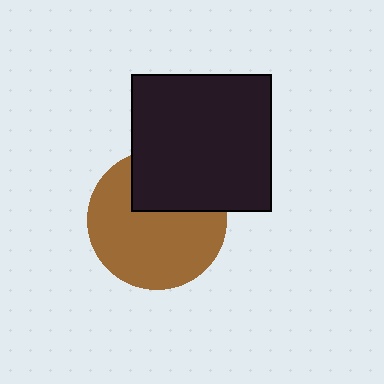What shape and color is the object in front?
The object in front is a black rectangle.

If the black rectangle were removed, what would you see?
You would see the complete brown circle.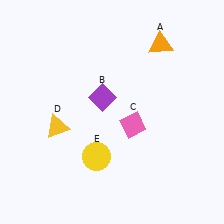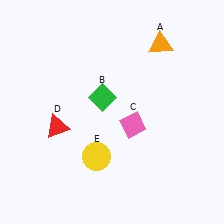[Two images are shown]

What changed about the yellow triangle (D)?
In Image 1, D is yellow. In Image 2, it changed to red.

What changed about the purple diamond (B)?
In Image 1, B is purple. In Image 2, it changed to green.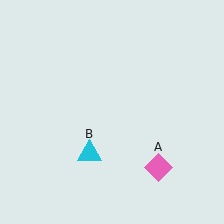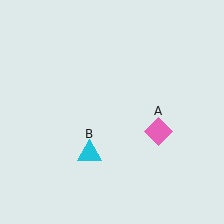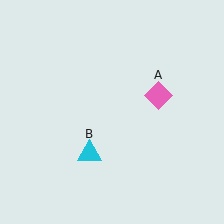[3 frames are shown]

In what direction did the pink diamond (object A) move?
The pink diamond (object A) moved up.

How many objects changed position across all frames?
1 object changed position: pink diamond (object A).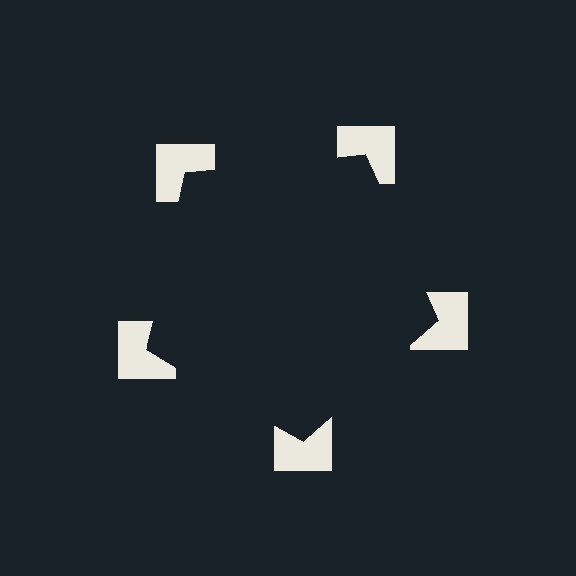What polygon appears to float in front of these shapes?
An illusory pentagon — its edges are inferred from the aligned wedge cuts in the notched squares, not physically drawn.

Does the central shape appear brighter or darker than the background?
It typically appears slightly darker than the background, even though no actual brightness change is drawn.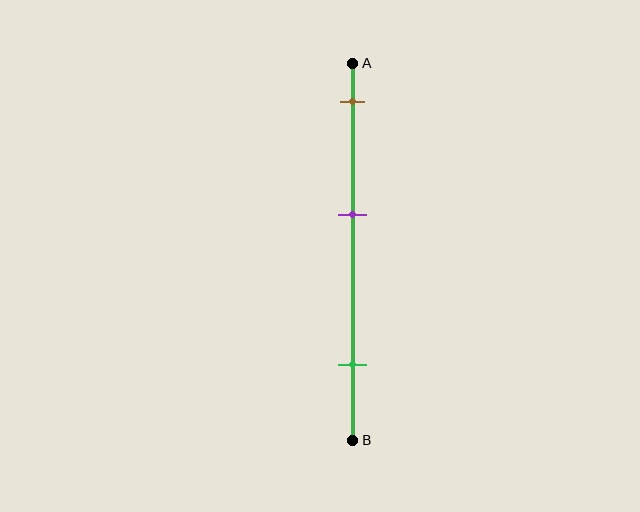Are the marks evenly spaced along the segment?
Yes, the marks are approximately evenly spaced.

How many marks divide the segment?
There are 3 marks dividing the segment.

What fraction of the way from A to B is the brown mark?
The brown mark is approximately 10% (0.1) of the way from A to B.